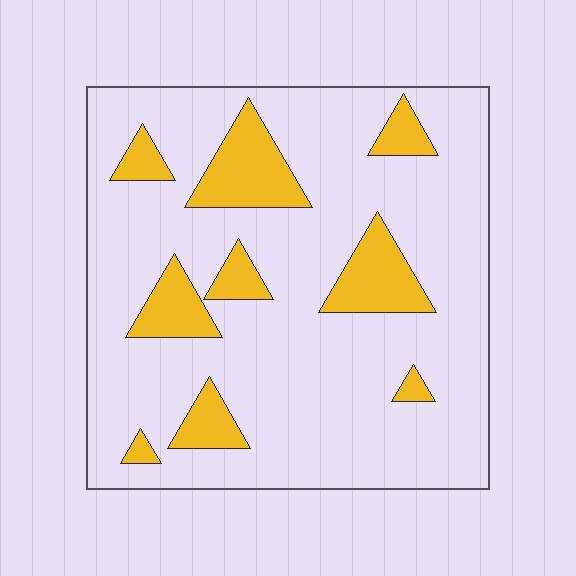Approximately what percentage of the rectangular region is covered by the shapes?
Approximately 20%.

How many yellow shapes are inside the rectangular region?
9.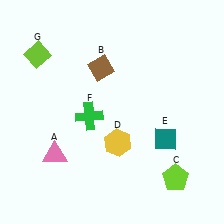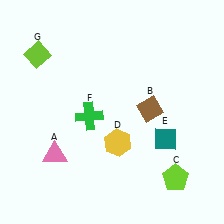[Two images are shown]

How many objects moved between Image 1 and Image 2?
1 object moved between the two images.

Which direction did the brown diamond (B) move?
The brown diamond (B) moved right.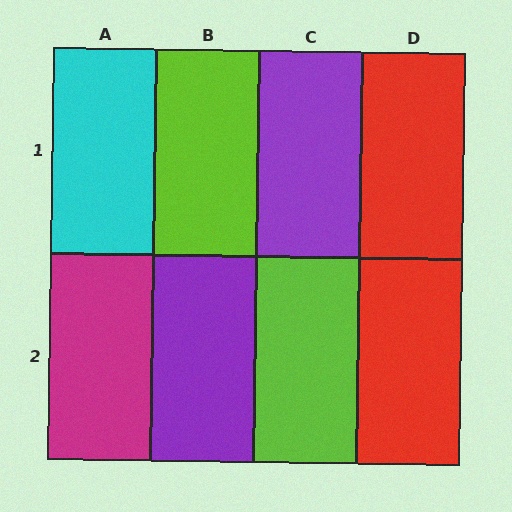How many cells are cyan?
1 cell is cyan.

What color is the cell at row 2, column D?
Red.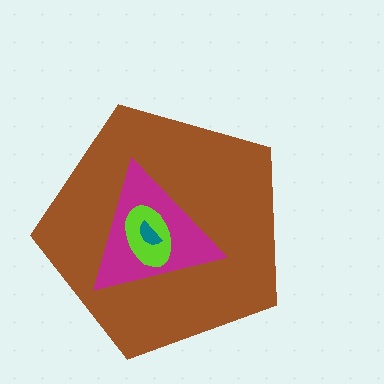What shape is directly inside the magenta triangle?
The lime ellipse.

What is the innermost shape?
The teal semicircle.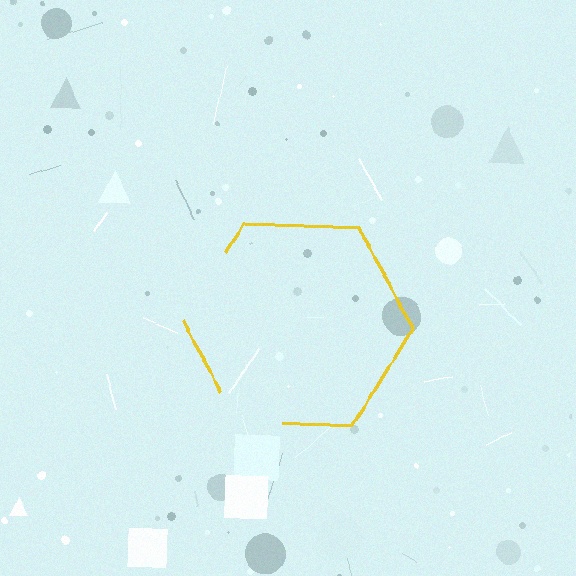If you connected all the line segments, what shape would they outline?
They would outline a hexagon.